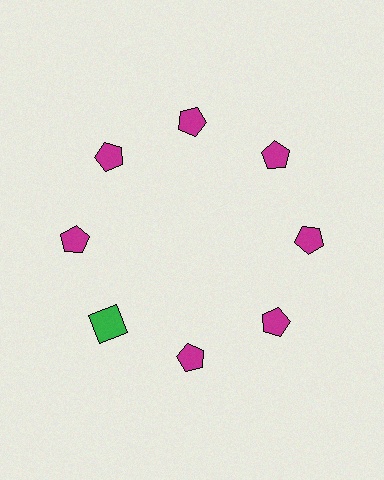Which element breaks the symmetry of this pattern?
The green square at roughly the 8 o'clock position breaks the symmetry. All other shapes are magenta pentagons.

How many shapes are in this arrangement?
There are 8 shapes arranged in a ring pattern.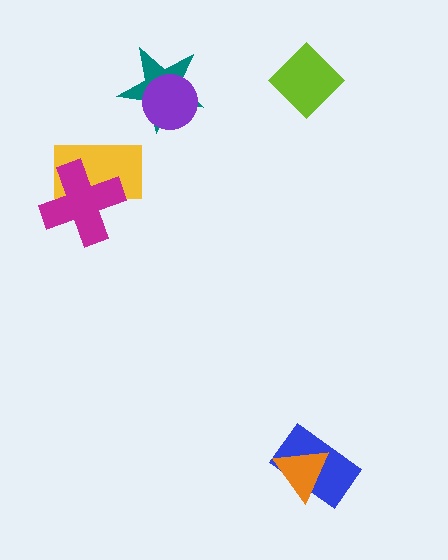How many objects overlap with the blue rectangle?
1 object overlaps with the blue rectangle.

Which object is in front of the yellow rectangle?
The magenta cross is in front of the yellow rectangle.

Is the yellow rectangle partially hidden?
Yes, it is partially covered by another shape.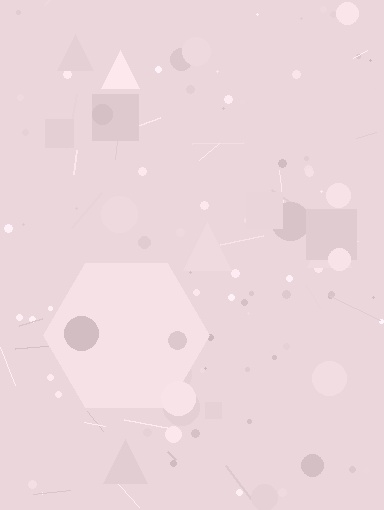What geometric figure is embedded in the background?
A hexagon is embedded in the background.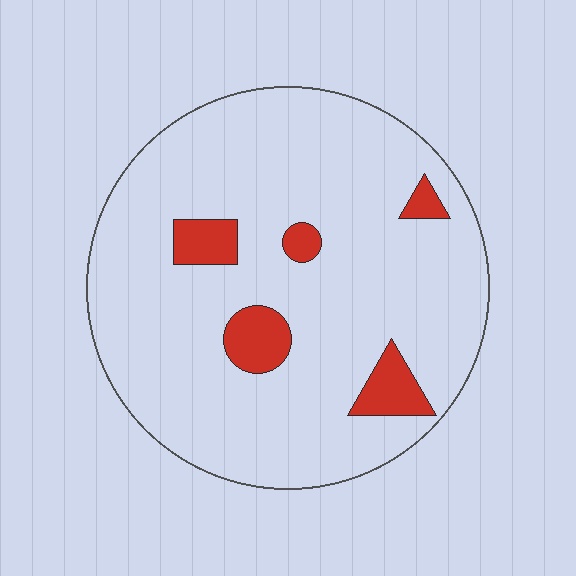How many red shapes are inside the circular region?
5.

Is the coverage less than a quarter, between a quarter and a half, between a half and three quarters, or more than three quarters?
Less than a quarter.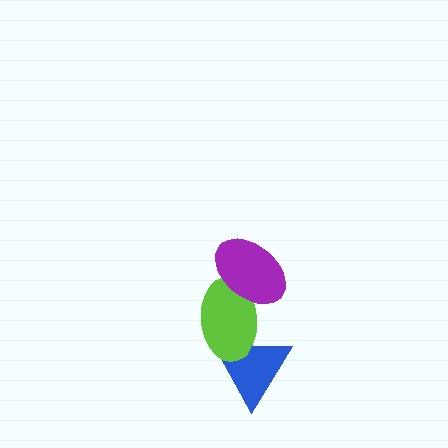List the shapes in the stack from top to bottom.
From top to bottom: the purple ellipse, the lime ellipse, the blue triangle.